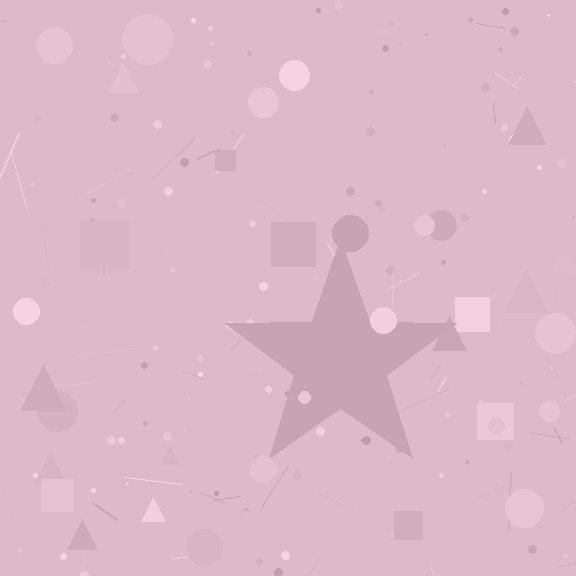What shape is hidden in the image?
A star is hidden in the image.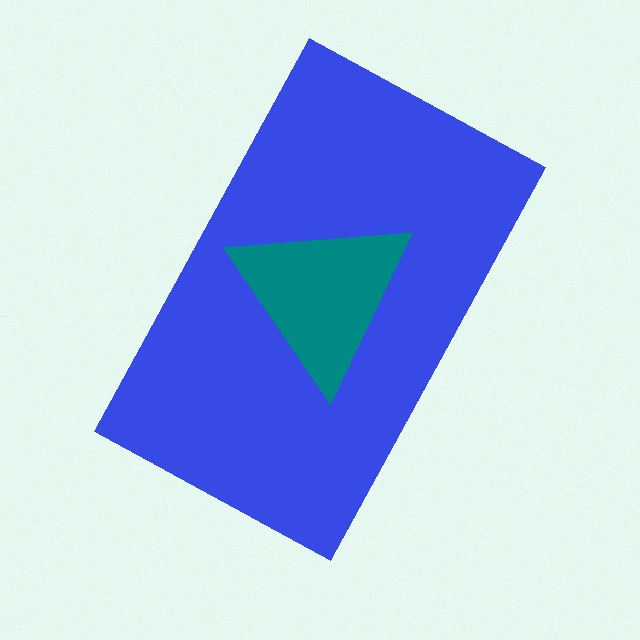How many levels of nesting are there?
2.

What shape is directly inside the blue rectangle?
The teal triangle.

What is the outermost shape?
The blue rectangle.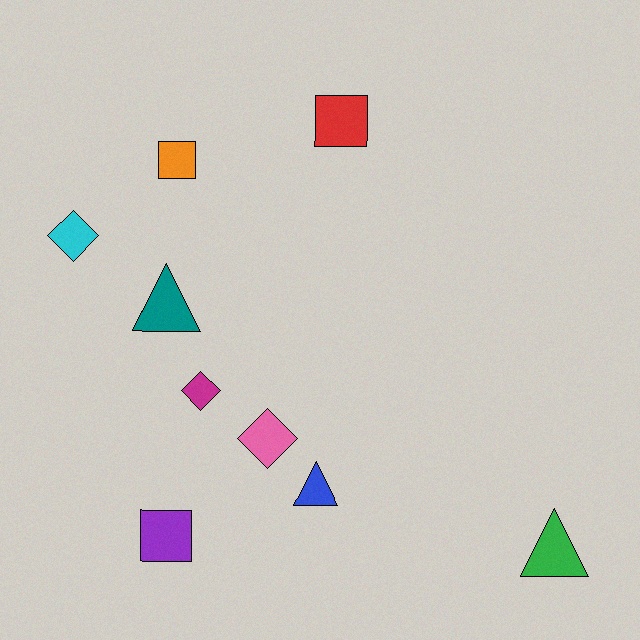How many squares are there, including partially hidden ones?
There are 3 squares.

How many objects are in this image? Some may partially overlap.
There are 9 objects.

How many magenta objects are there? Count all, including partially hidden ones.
There is 1 magenta object.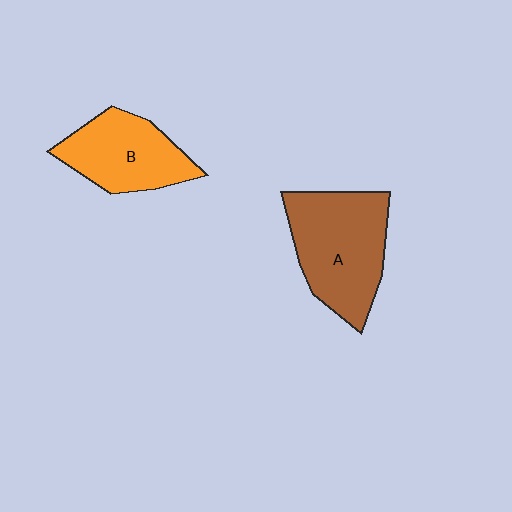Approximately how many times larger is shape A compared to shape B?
Approximately 1.3 times.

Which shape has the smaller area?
Shape B (orange).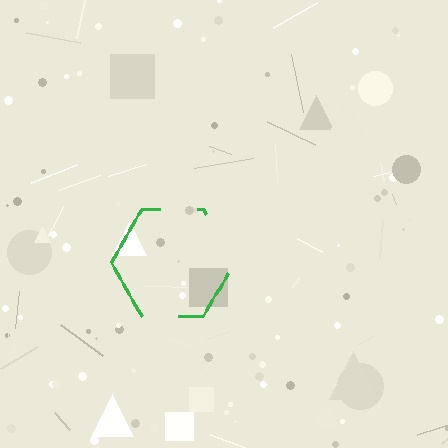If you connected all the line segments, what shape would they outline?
They would outline a hexagon.